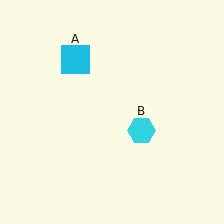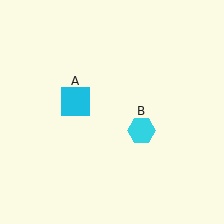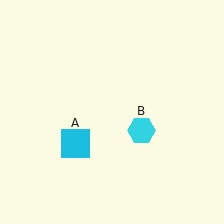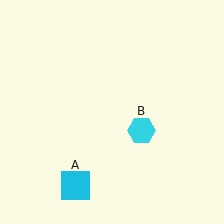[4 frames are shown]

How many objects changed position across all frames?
1 object changed position: cyan square (object A).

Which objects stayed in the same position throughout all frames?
Cyan hexagon (object B) remained stationary.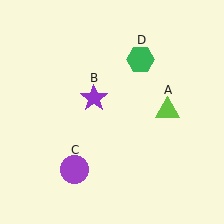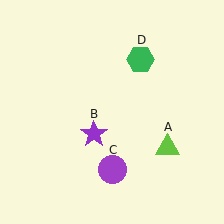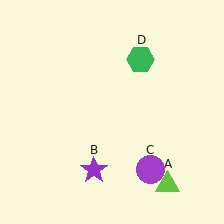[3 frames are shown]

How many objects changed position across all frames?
3 objects changed position: lime triangle (object A), purple star (object B), purple circle (object C).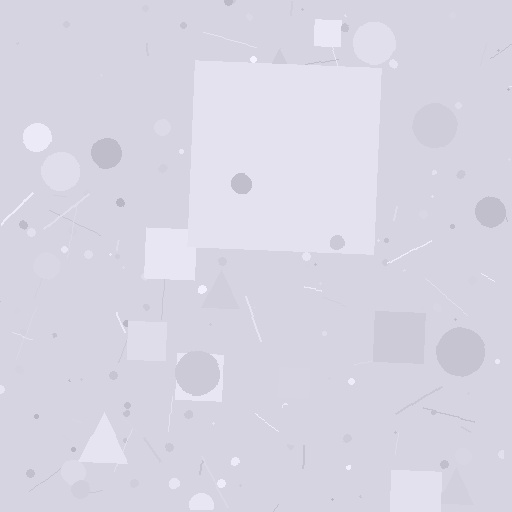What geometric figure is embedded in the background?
A square is embedded in the background.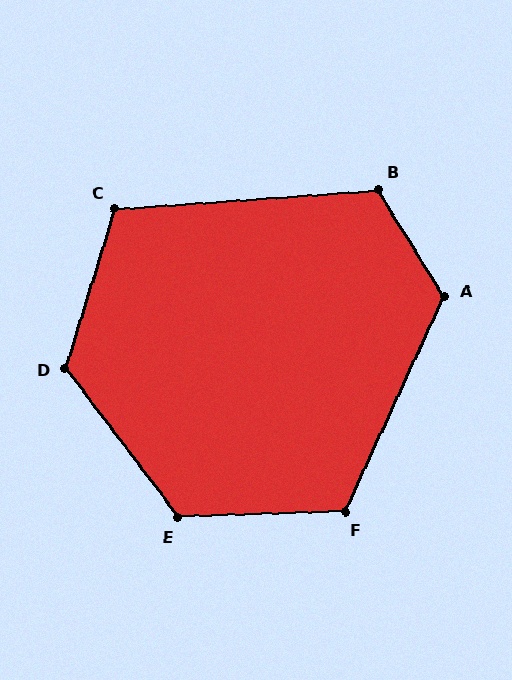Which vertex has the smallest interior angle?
C, at approximately 111 degrees.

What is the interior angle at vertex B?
Approximately 118 degrees (obtuse).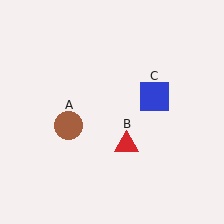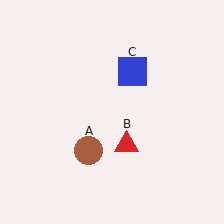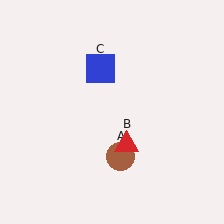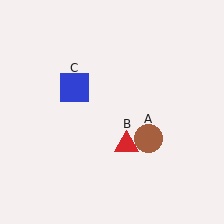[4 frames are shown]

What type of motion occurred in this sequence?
The brown circle (object A), blue square (object C) rotated counterclockwise around the center of the scene.